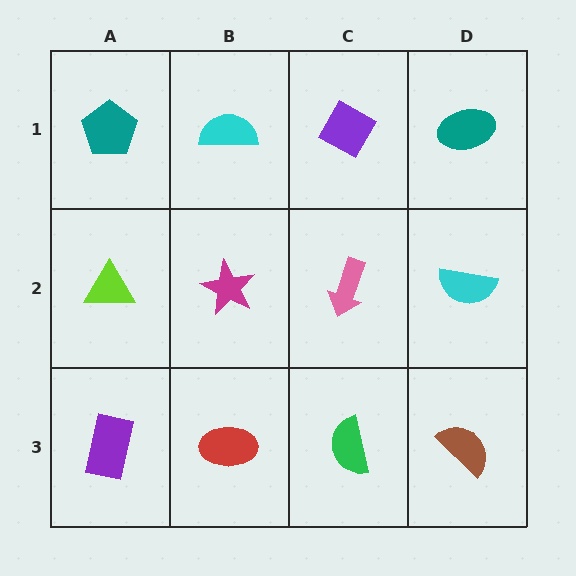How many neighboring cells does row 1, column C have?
3.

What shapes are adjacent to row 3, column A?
A lime triangle (row 2, column A), a red ellipse (row 3, column B).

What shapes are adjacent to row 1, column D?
A cyan semicircle (row 2, column D), a purple diamond (row 1, column C).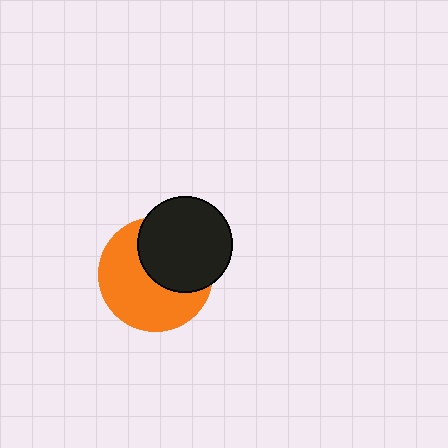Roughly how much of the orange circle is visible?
About half of it is visible (roughly 58%).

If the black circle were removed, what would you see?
You would see the complete orange circle.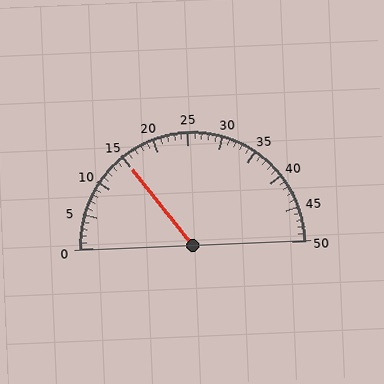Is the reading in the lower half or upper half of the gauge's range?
The reading is in the lower half of the range (0 to 50).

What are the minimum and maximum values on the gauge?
The gauge ranges from 0 to 50.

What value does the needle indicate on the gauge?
The needle indicates approximately 15.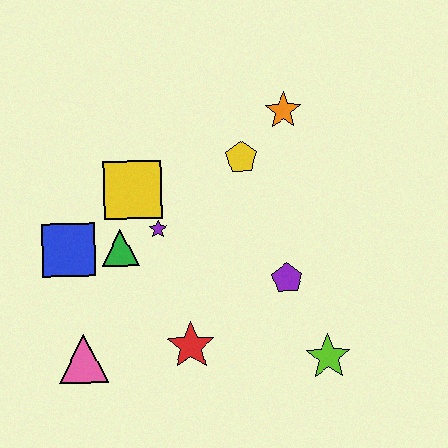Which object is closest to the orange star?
The yellow pentagon is closest to the orange star.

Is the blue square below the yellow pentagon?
Yes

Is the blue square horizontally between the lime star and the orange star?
No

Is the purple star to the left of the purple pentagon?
Yes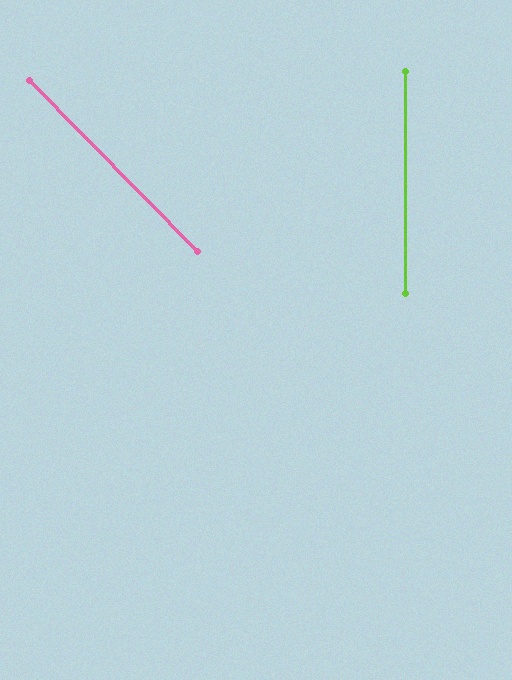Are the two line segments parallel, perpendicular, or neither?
Neither parallel nor perpendicular — they differ by about 45°.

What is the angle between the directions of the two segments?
Approximately 45 degrees.